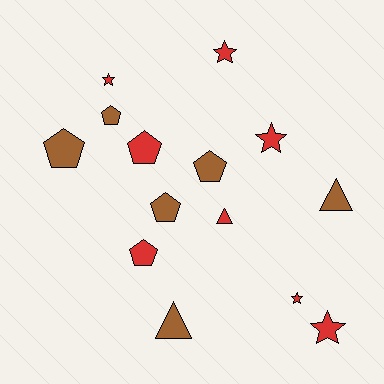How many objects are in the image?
There are 14 objects.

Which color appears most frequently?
Red, with 8 objects.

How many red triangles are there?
There is 1 red triangle.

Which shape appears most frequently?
Pentagon, with 6 objects.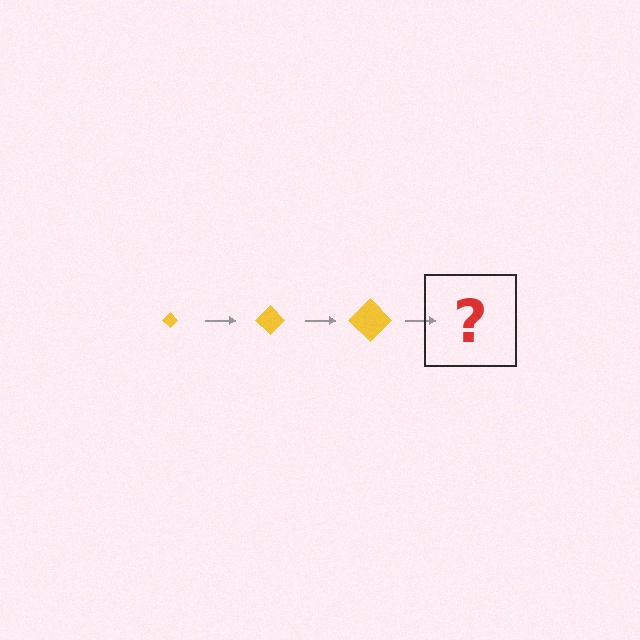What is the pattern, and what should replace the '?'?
The pattern is that the diamond gets progressively larger each step. The '?' should be a yellow diamond, larger than the previous one.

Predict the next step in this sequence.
The next step is a yellow diamond, larger than the previous one.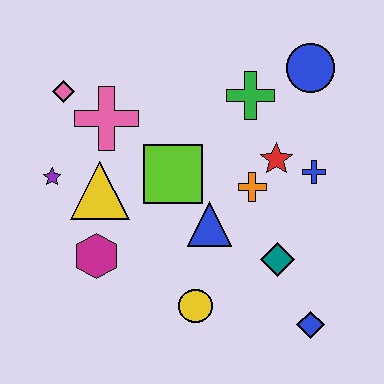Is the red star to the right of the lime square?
Yes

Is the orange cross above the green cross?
No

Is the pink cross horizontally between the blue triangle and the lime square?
No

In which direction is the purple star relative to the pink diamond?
The purple star is below the pink diamond.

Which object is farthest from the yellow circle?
The blue circle is farthest from the yellow circle.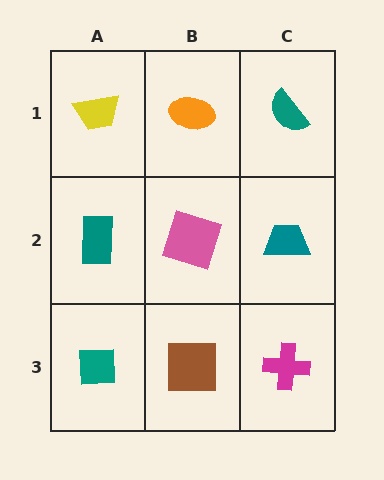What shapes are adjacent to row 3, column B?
A pink square (row 2, column B), a teal square (row 3, column A), a magenta cross (row 3, column C).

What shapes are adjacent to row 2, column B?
An orange ellipse (row 1, column B), a brown square (row 3, column B), a teal rectangle (row 2, column A), a teal trapezoid (row 2, column C).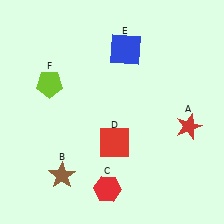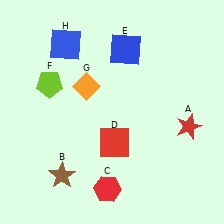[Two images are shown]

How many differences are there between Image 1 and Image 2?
There are 2 differences between the two images.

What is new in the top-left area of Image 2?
A blue square (H) was added in the top-left area of Image 2.